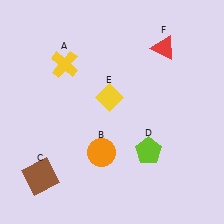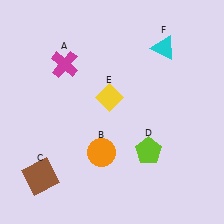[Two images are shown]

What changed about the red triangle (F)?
In Image 1, F is red. In Image 2, it changed to cyan.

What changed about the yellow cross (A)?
In Image 1, A is yellow. In Image 2, it changed to magenta.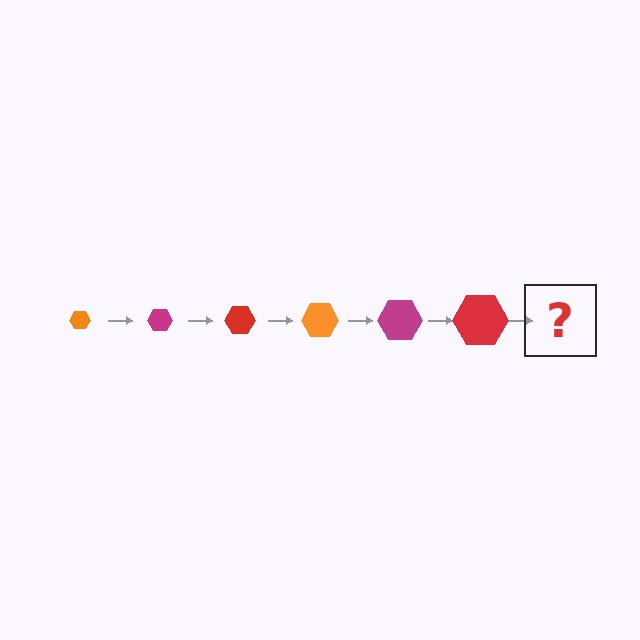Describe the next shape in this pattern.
It should be an orange hexagon, larger than the previous one.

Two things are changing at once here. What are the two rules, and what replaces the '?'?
The two rules are that the hexagon grows larger each step and the color cycles through orange, magenta, and red. The '?' should be an orange hexagon, larger than the previous one.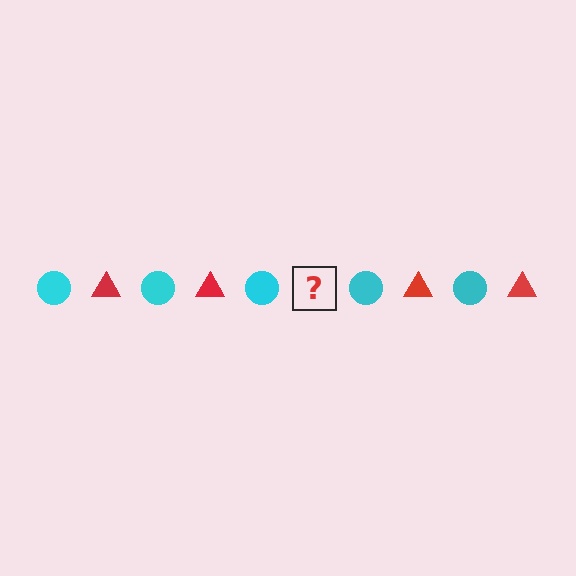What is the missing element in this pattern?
The missing element is a red triangle.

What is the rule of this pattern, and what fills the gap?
The rule is that the pattern alternates between cyan circle and red triangle. The gap should be filled with a red triangle.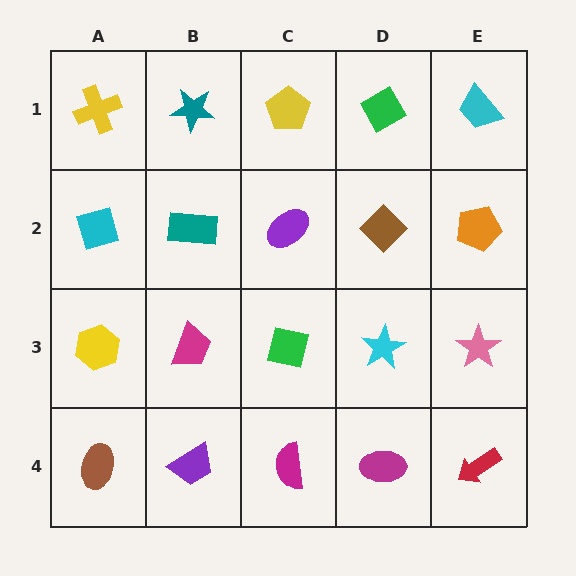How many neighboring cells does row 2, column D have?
4.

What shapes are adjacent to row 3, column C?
A purple ellipse (row 2, column C), a magenta semicircle (row 4, column C), a magenta trapezoid (row 3, column B), a cyan star (row 3, column D).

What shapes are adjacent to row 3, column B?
A teal rectangle (row 2, column B), a purple trapezoid (row 4, column B), a yellow hexagon (row 3, column A), a green square (row 3, column C).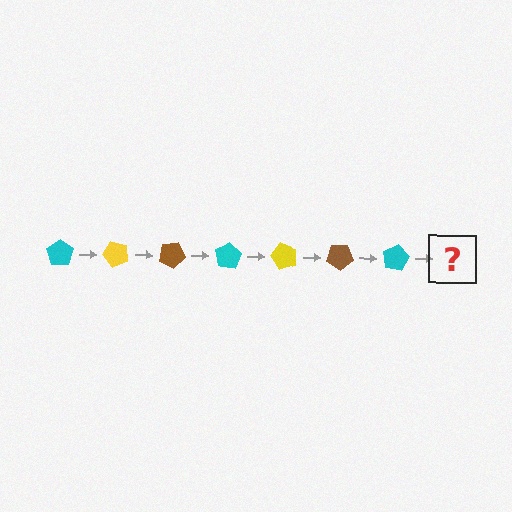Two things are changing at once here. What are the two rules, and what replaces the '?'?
The two rules are that it rotates 50 degrees each step and the color cycles through cyan, yellow, and brown. The '?' should be a yellow pentagon, rotated 350 degrees from the start.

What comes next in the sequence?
The next element should be a yellow pentagon, rotated 350 degrees from the start.